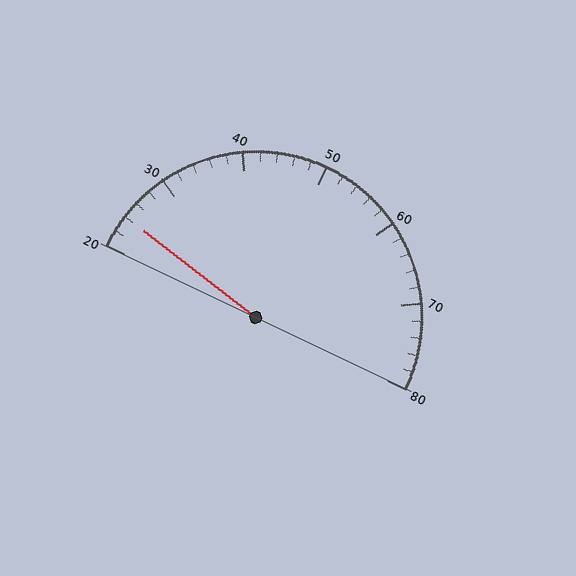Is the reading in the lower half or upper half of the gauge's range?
The reading is in the lower half of the range (20 to 80).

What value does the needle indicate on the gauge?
The needle indicates approximately 24.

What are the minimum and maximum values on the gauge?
The gauge ranges from 20 to 80.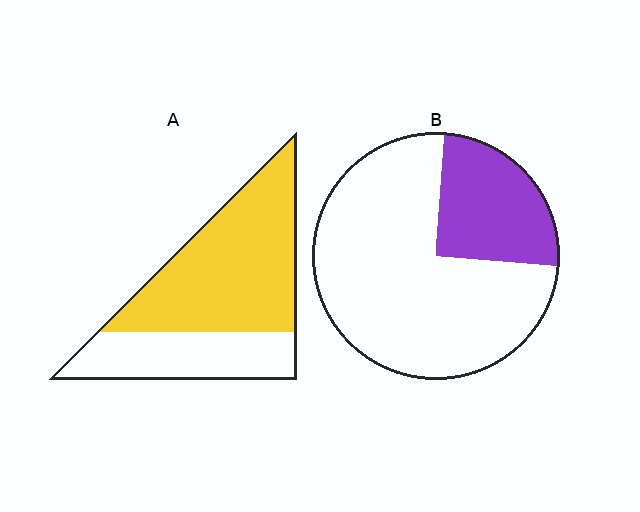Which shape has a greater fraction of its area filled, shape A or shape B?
Shape A.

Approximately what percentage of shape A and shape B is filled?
A is approximately 65% and B is approximately 25%.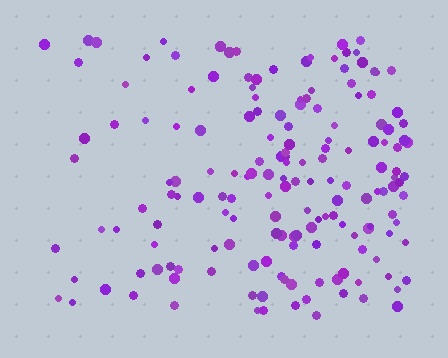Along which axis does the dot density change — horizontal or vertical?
Horizontal.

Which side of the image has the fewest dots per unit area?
The left.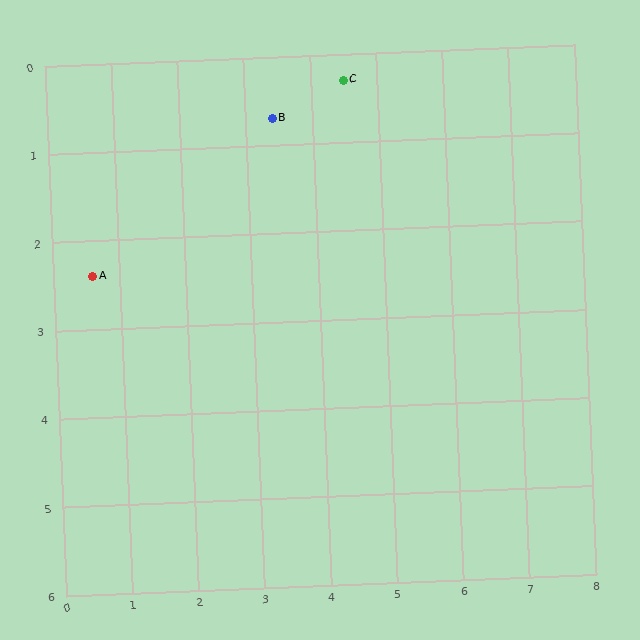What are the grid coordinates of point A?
Point A is at approximately (0.6, 2.4).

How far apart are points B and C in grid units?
Points B and C are about 1.2 grid units apart.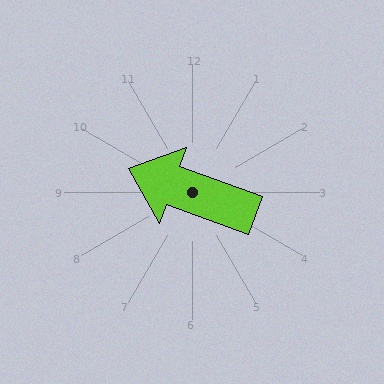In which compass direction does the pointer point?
West.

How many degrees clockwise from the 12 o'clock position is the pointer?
Approximately 290 degrees.